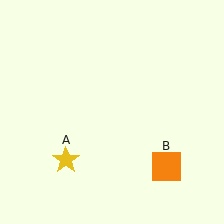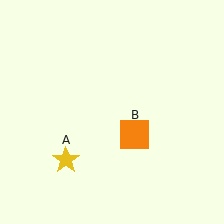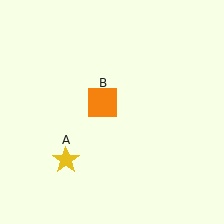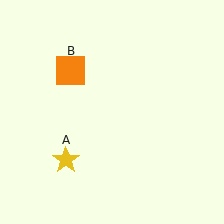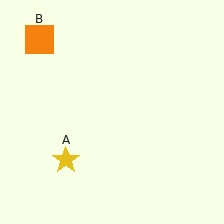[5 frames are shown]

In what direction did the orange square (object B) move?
The orange square (object B) moved up and to the left.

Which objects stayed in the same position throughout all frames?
Yellow star (object A) remained stationary.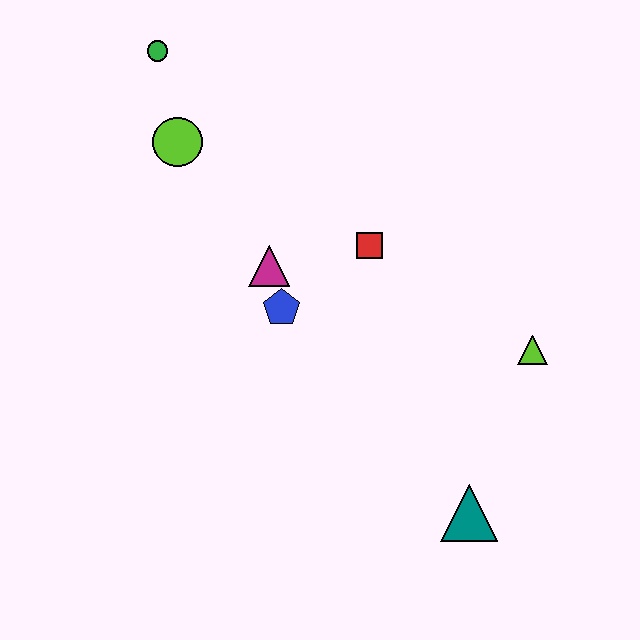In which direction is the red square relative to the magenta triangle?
The red square is to the right of the magenta triangle.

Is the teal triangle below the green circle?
Yes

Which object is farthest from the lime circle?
The teal triangle is farthest from the lime circle.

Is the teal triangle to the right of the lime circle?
Yes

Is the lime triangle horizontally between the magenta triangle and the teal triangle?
No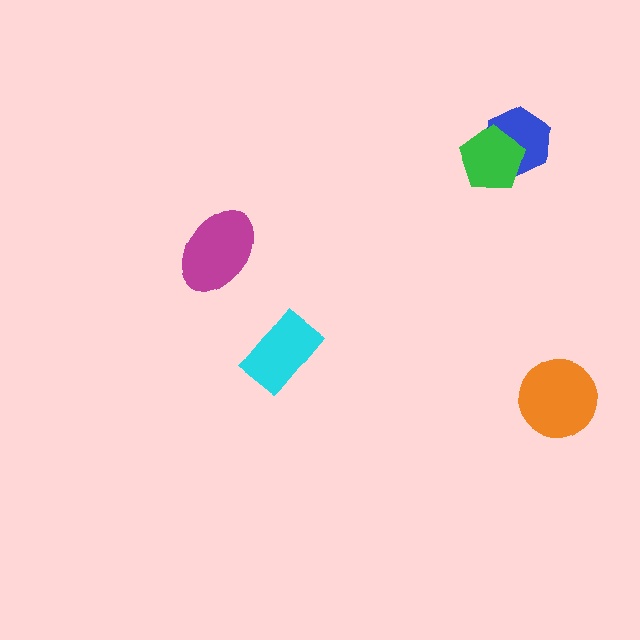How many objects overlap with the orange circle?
0 objects overlap with the orange circle.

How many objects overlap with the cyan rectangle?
0 objects overlap with the cyan rectangle.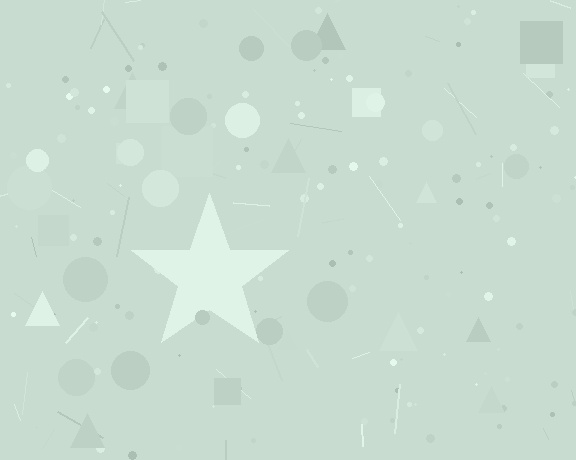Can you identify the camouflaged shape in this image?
The camouflaged shape is a star.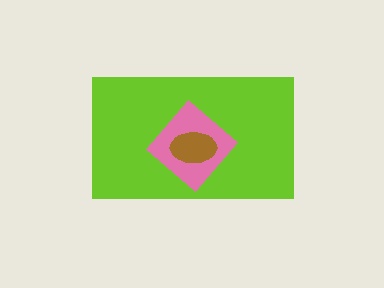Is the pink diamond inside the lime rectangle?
Yes.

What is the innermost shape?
The brown ellipse.